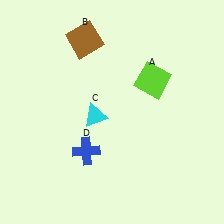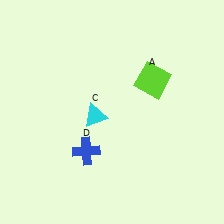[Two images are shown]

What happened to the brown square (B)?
The brown square (B) was removed in Image 2. It was in the top-left area of Image 1.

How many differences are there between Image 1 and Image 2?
There is 1 difference between the two images.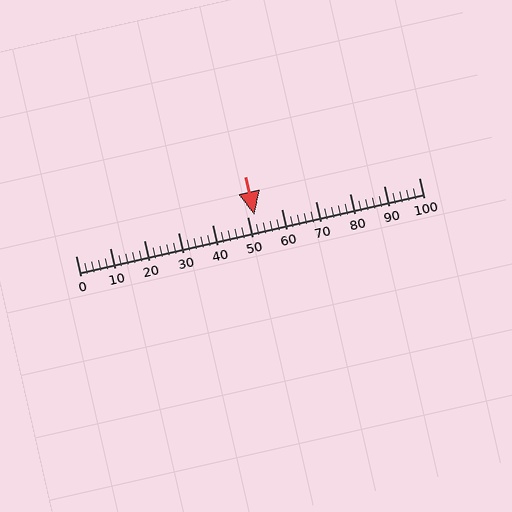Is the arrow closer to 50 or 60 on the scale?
The arrow is closer to 50.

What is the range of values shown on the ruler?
The ruler shows values from 0 to 100.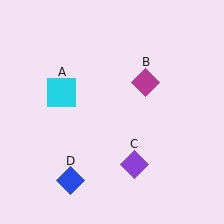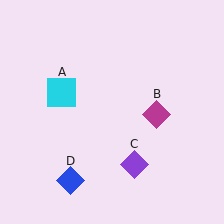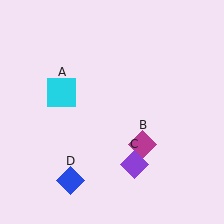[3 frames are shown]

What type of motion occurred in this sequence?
The magenta diamond (object B) rotated clockwise around the center of the scene.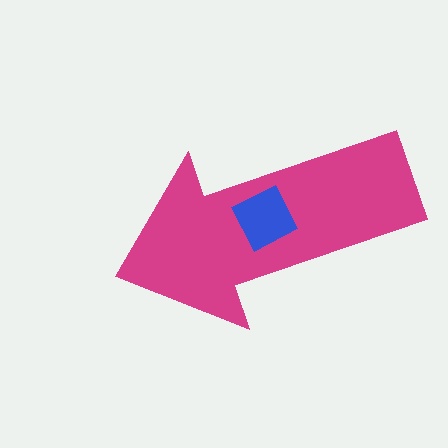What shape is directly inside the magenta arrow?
The blue diamond.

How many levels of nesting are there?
2.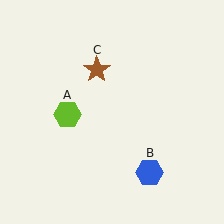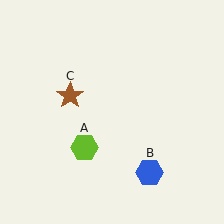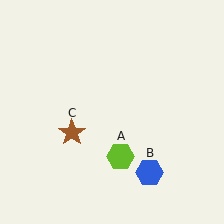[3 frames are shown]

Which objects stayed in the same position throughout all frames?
Blue hexagon (object B) remained stationary.